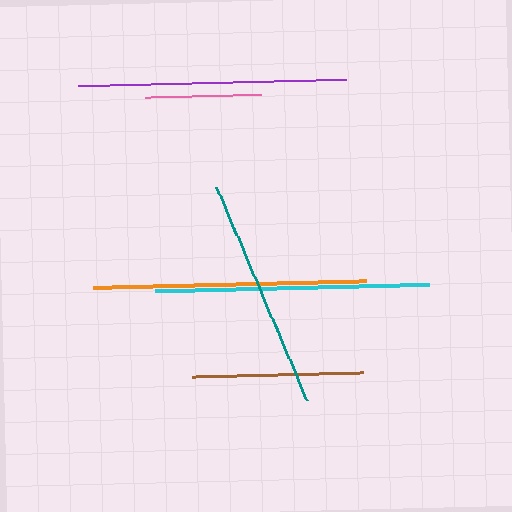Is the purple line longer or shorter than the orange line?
The orange line is longer than the purple line.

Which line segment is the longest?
The cyan line is the longest at approximately 275 pixels.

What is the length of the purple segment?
The purple segment is approximately 267 pixels long.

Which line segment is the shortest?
The pink line is the shortest at approximately 115 pixels.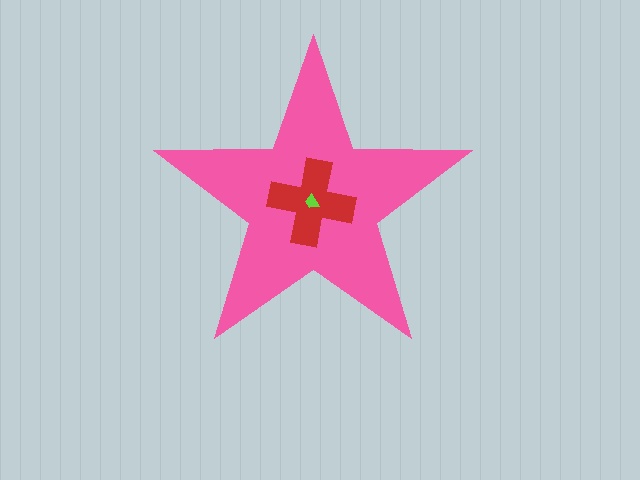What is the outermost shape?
The pink star.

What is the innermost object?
The lime trapezoid.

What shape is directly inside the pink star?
The red cross.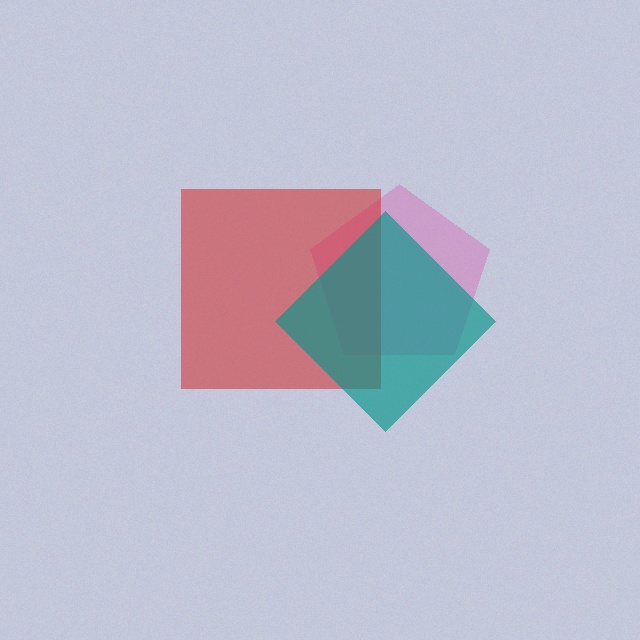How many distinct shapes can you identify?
There are 3 distinct shapes: a pink pentagon, a red square, a teal diamond.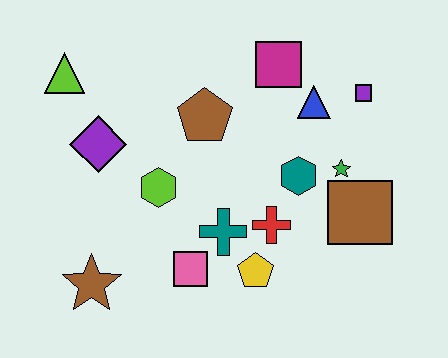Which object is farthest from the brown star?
The purple square is farthest from the brown star.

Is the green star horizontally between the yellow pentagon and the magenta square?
No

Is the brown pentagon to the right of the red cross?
No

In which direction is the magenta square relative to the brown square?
The magenta square is above the brown square.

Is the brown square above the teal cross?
Yes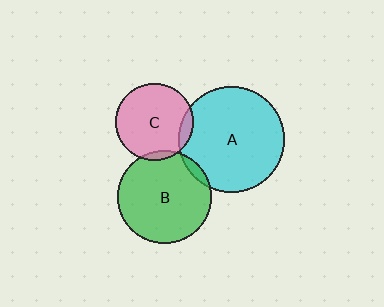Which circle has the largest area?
Circle A (cyan).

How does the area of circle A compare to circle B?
Approximately 1.3 times.